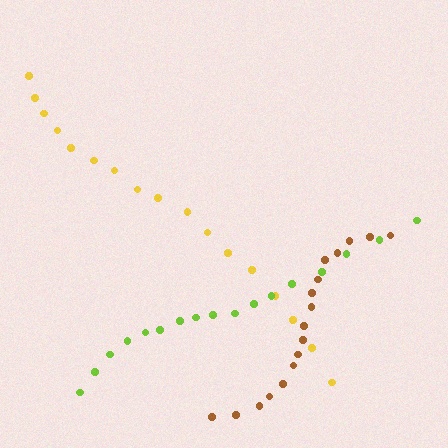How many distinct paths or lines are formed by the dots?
There are 3 distinct paths.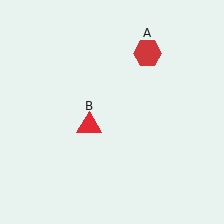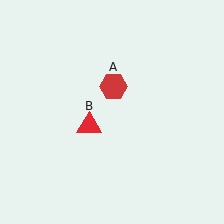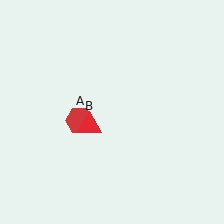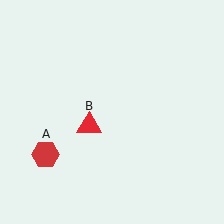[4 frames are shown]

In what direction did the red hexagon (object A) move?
The red hexagon (object A) moved down and to the left.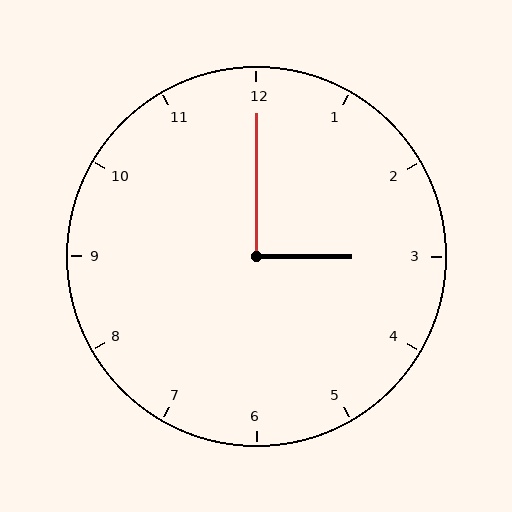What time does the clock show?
3:00.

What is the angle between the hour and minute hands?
Approximately 90 degrees.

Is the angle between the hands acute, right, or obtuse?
It is right.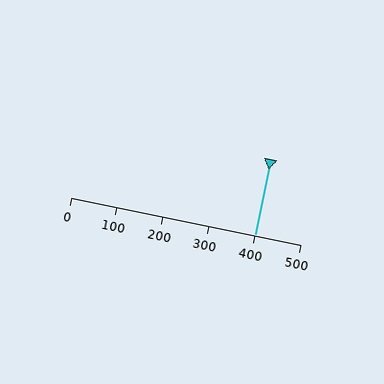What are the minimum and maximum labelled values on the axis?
The axis runs from 0 to 500.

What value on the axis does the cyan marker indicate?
The marker indicates approximately 400.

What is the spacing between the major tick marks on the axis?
The major ticks are spaced 100 apart.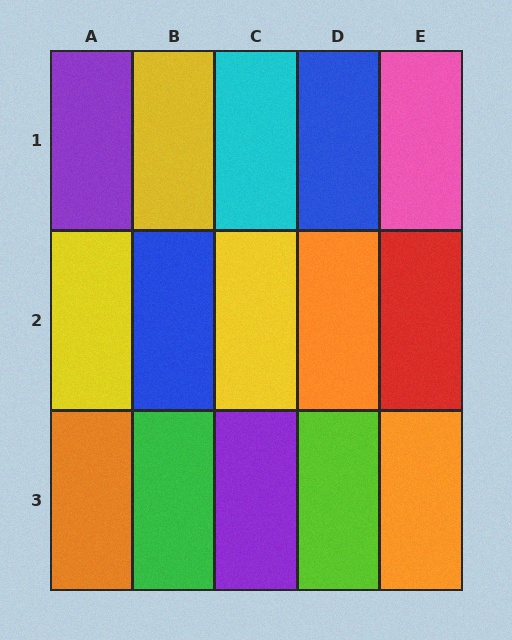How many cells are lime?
1 cell is lime.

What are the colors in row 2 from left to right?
Yellow, blue, yellow, orange, red.